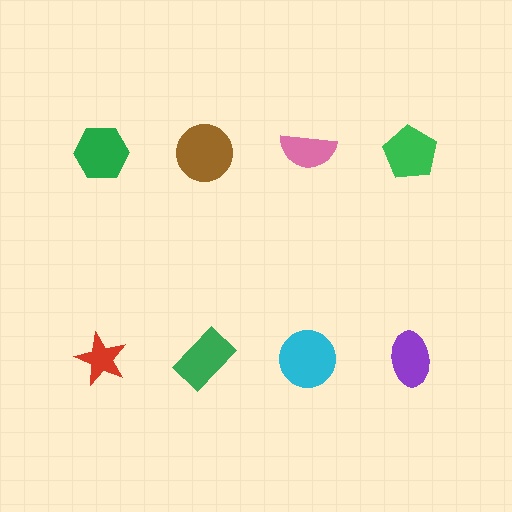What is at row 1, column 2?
A brown circle.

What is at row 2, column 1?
A red star.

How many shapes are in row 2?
4 shapes.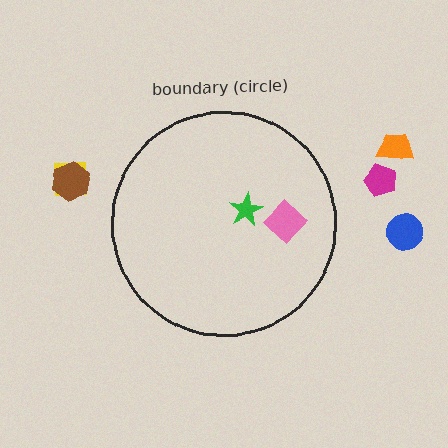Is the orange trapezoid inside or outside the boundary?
Outside.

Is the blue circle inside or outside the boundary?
Outside.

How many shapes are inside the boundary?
2 inside, 5 outside.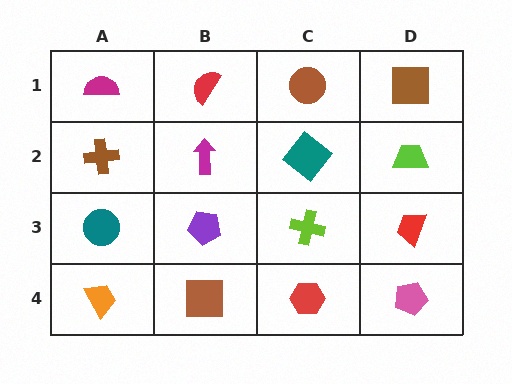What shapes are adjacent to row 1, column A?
A brown cross (row 2, column A), a red semicircle (row 1, column B).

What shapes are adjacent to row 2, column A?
A magenta semicircle (row 1, column A), a teal circle (row 3, column A), a magenta arrow (row 2, column B).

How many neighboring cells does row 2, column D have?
3.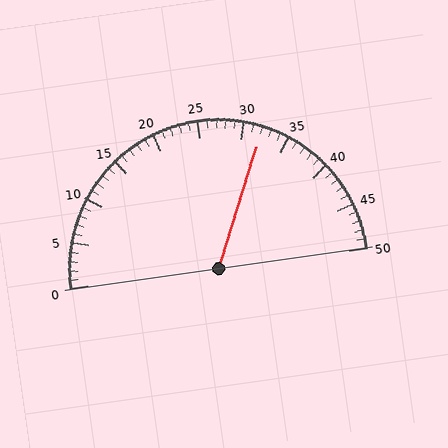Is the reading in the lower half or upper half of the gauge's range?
The reading is in the upper half of the range (0 to 50).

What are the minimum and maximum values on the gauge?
The gauge ranges from 0 to 50.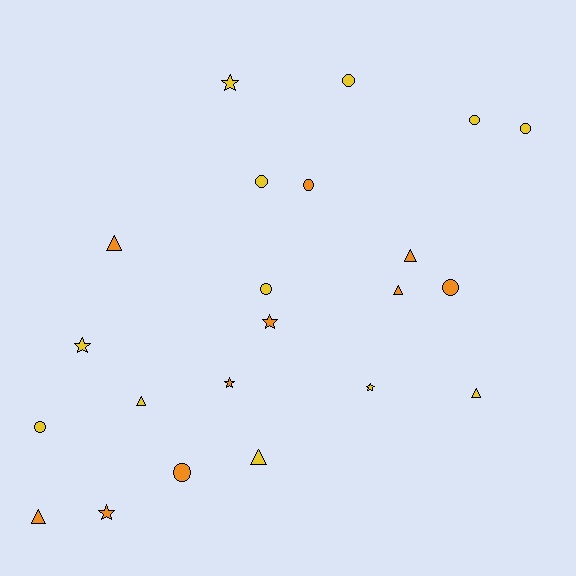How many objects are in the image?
There are 22 objects.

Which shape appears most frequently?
Circle, with 9 objects.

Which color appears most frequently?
Yellow, with 12 objects.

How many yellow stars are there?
There are 3 yellow stars.